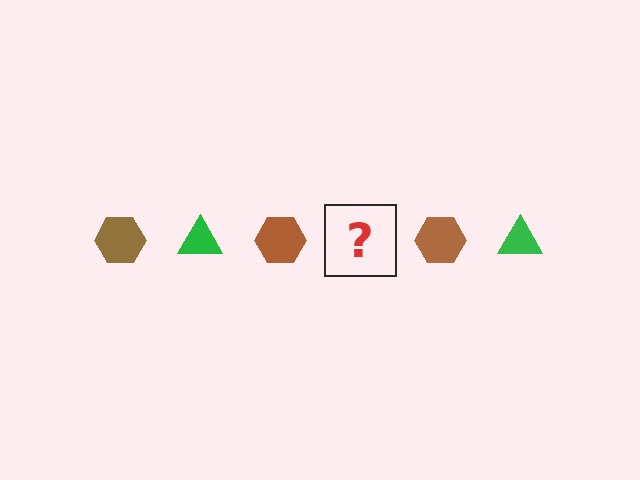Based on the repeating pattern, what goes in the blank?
The blank should be a green triangle.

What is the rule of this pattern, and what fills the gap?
The rule is that the pattern alternates between brown hexagon and green triangle. The gap should be filled with a green triangle.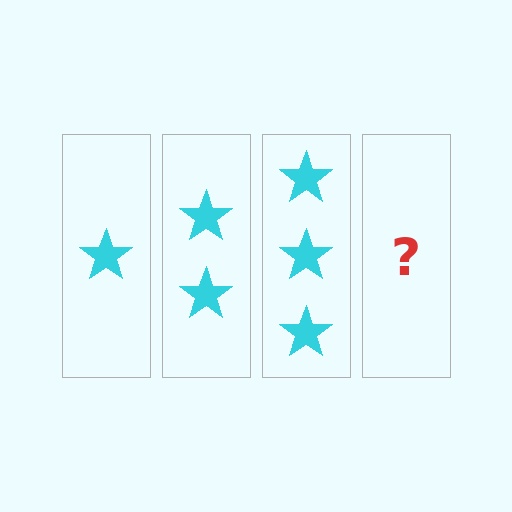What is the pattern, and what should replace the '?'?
The pattern is that each step adds one more star. The '?' should be 4 stars.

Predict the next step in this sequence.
The next step is 4 stars.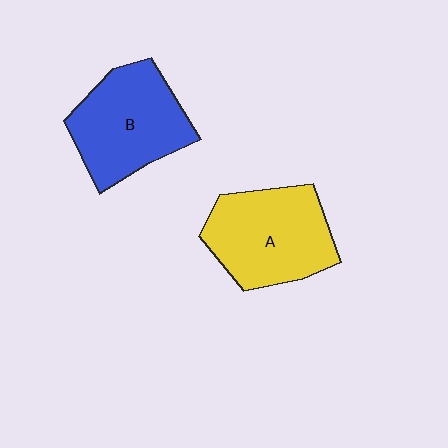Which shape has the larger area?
Shape A (yellow).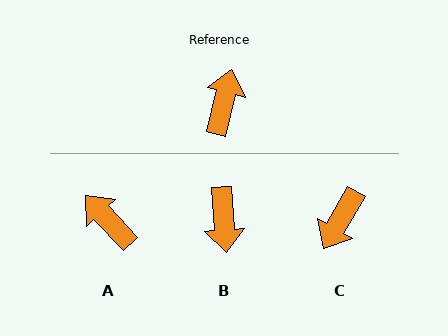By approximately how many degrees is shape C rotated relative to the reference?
Approximately 164 degrees counter-clockwise.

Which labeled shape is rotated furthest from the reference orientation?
C, about 164 degrees away.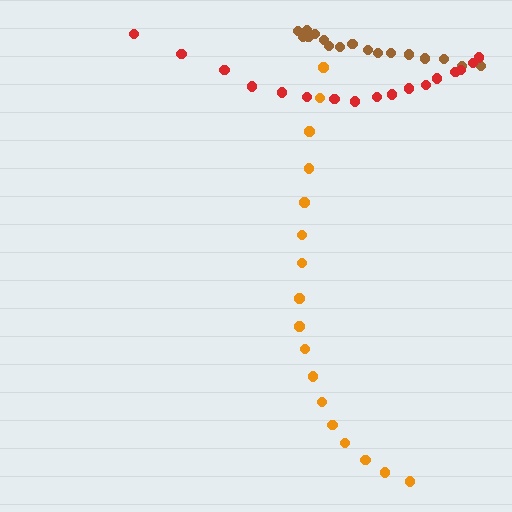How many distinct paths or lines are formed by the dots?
There are 3 distinct paths.